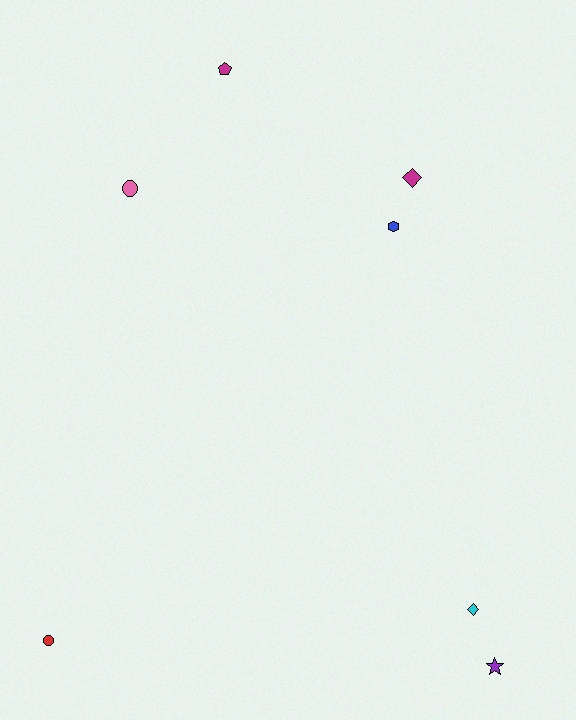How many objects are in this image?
There are 7 objects.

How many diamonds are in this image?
There are 2 diamonds.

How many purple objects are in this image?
There is 1 purple object.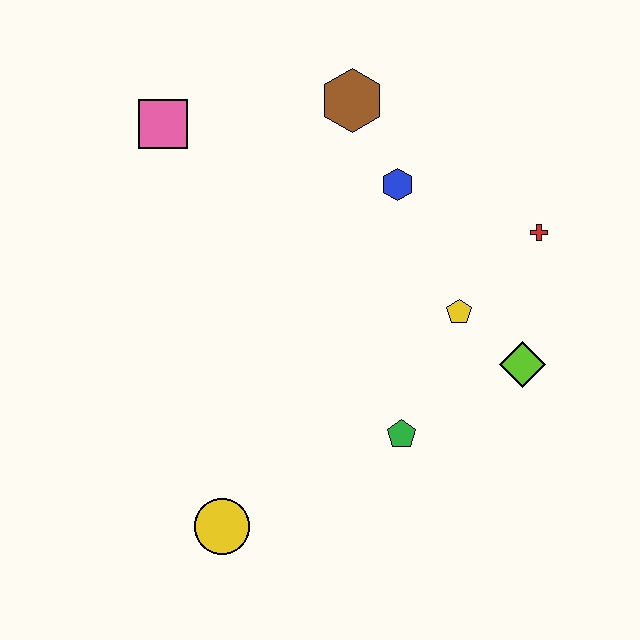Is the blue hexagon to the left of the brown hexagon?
No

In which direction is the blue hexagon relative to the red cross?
The blue hexagon is to the left of the red cross.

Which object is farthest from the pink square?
The lime diamond is farthest from the pink square.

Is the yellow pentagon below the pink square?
Yes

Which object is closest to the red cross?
The yellow pentagon is closest to the red cross.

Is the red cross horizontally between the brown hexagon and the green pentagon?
No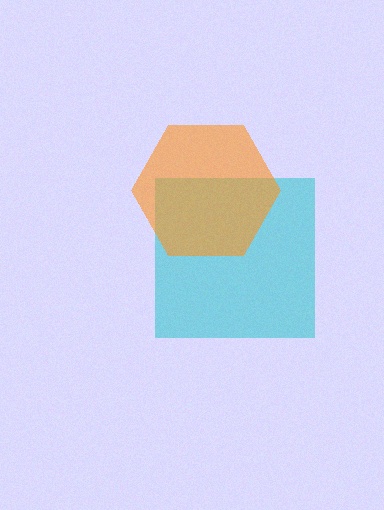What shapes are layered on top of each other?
The layered shapes are: a cyan square, an orange hexagon.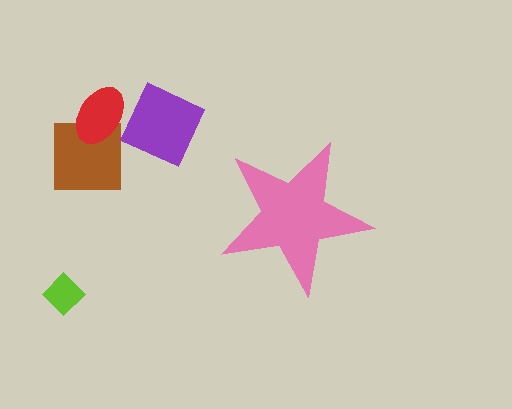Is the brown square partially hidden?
No, the brown square is fully visible.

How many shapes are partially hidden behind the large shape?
0 shapes are partially hidden.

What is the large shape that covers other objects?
A pink star.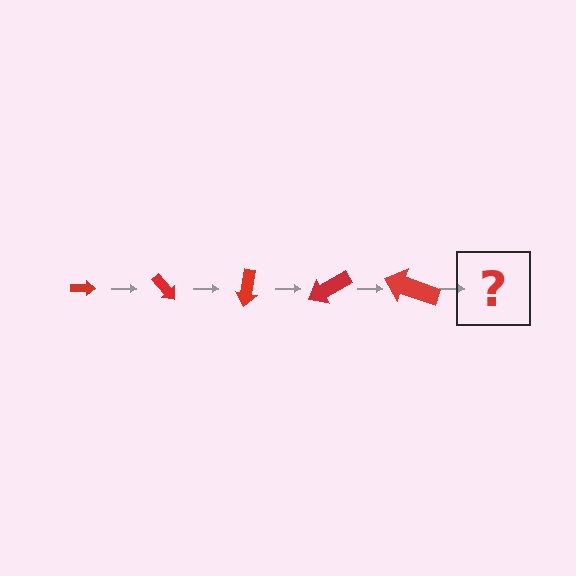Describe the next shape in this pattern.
It should be an arrow, larger than the previous one and rotated 250 degrees from the start.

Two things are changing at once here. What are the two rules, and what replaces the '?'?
The two rules are that the arrow grows larger each step and it rotates 50 degrees each step. The '?' should be an arrow, larger than the previous one and rotated 250 degrees from the start.